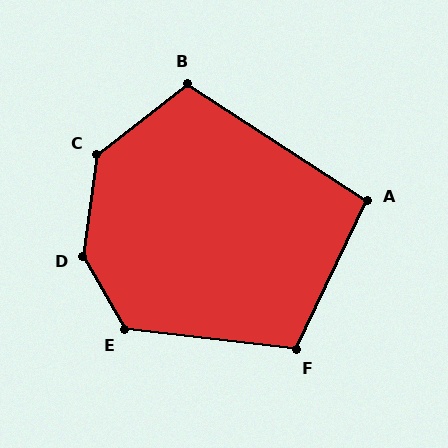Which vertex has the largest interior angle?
D, at approximately 142 degrees.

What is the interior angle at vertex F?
Approximately 109 degrees (obtuse).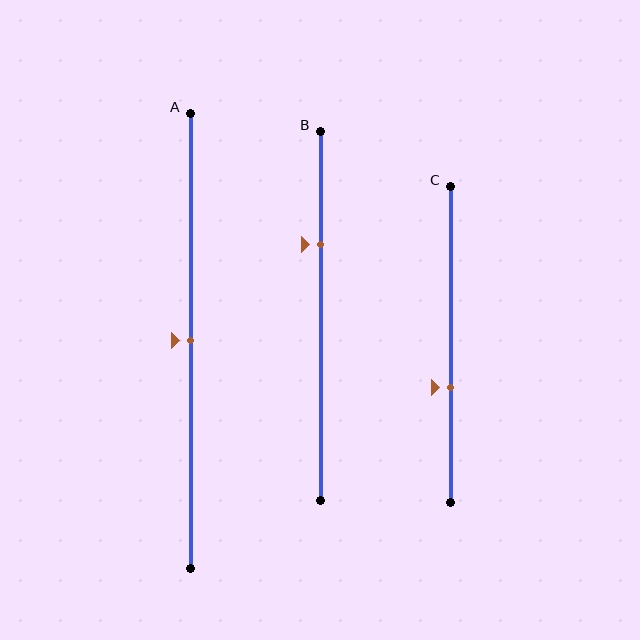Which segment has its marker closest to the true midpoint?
Segment A has its marker closest to the true midpoint.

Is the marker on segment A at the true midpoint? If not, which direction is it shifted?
Yes, the marker on segment A is at the true midpoint.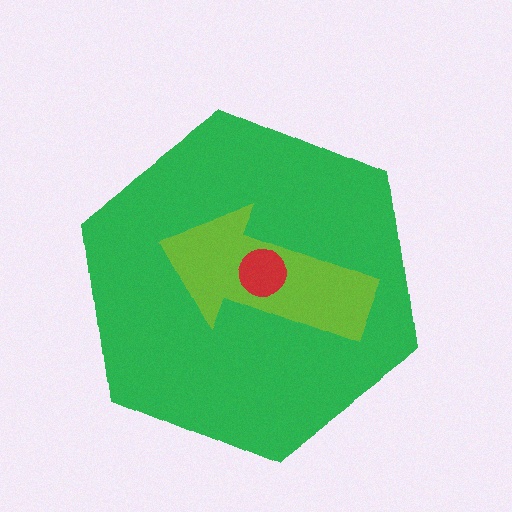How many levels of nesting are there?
3.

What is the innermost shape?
The red circle.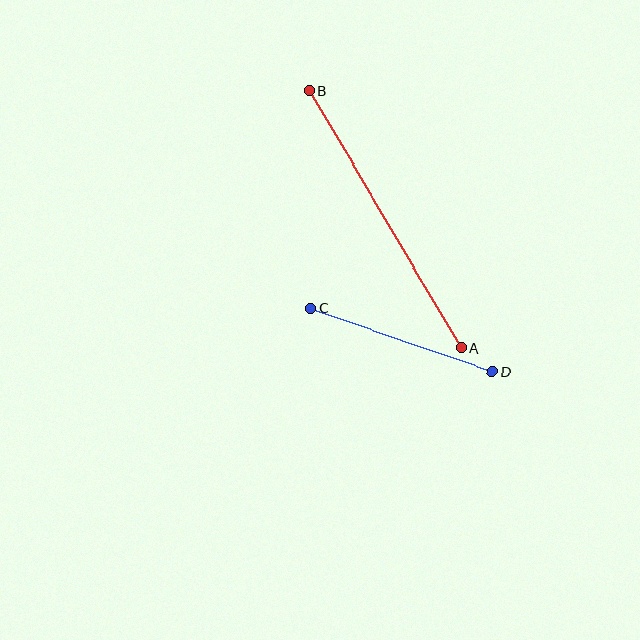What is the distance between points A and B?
The distance is approximately 299 pixels.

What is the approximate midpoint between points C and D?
The midpoint is at approximately (402, 340) pixels.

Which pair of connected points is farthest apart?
Points A and B are farthest apart.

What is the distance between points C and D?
The distance is approximately 192 pixels.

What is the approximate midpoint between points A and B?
The midpoint is at approximately (385, 219) pixels.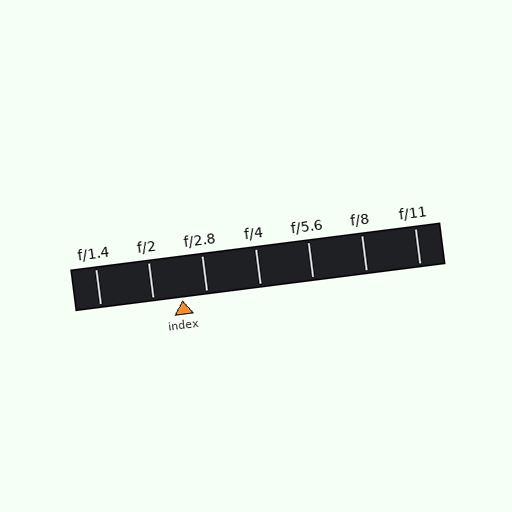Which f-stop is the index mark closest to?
The index mark is closest to f/2.8.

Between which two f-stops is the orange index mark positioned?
The index mark is between f/2 and f/2.8.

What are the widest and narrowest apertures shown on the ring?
The widest aperture shown is f/1.4 and the narrowest is f/11.